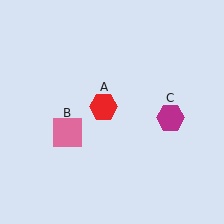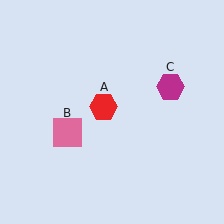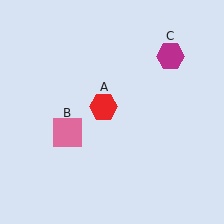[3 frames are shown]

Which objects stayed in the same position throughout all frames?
Red hexagon (object A) and pink square (object B) remained stationary.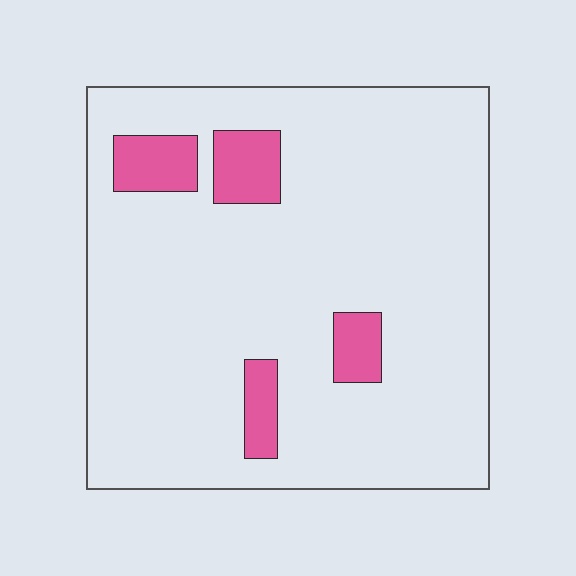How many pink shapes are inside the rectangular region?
4.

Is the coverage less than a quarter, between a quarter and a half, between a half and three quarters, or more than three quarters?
Less than a quarter.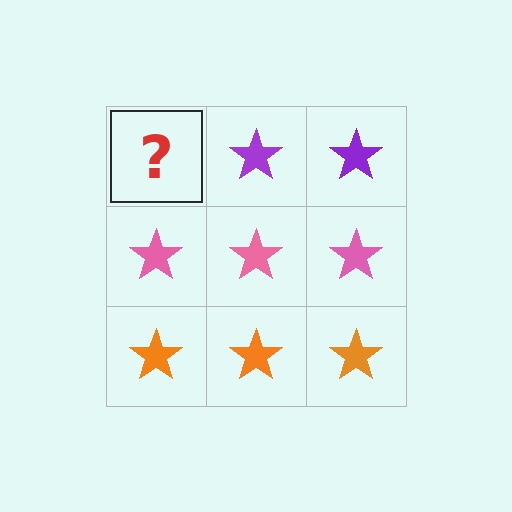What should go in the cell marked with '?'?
The missing cell should contain a purple star.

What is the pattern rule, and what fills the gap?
The rule is that each row has a consistent color. The gap should be filled with a purple star.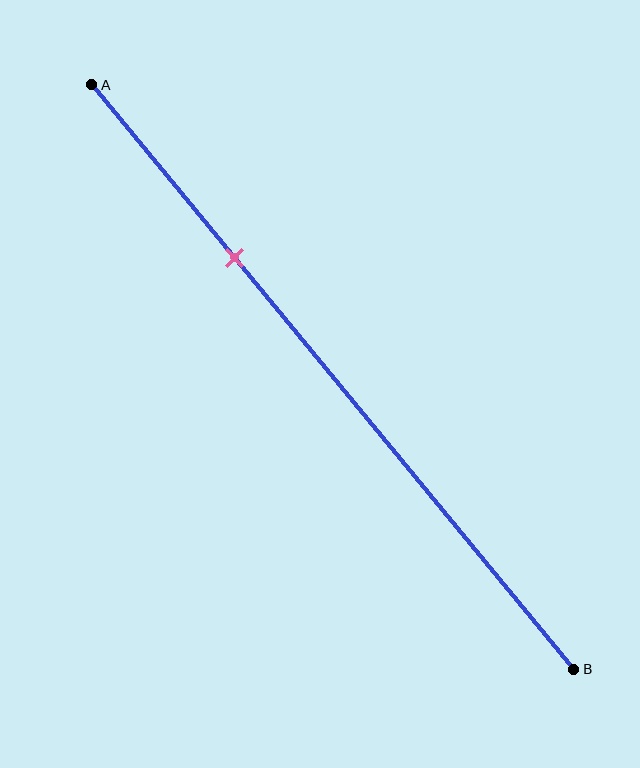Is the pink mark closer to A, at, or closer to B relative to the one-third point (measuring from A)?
The pink mark is closer to point A than the one-third point of segment AB.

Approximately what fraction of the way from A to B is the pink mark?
The pink mark is approximately 30% of the way from A to B.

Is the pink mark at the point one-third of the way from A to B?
No, the mark is at about 30% from A, not at the 33% one-third point.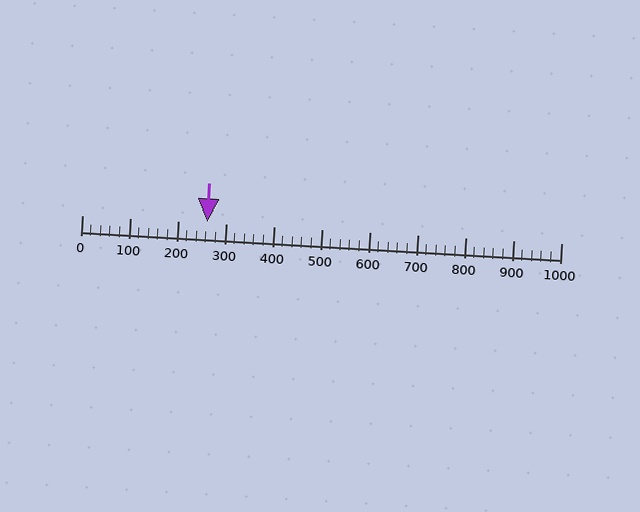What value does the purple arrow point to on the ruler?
The purple arrow points to approximately 262.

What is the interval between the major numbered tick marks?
The major tick marks are spaced 100 units apart.